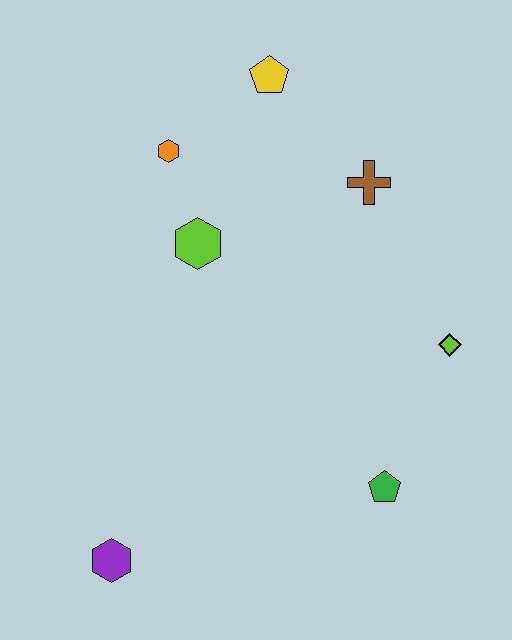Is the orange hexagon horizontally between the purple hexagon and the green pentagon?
Yes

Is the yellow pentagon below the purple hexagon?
No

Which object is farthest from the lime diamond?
The purple hexagon is farthest from the lime diamond.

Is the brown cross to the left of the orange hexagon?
No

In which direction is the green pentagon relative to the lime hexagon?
The green pentagon is below the lime hexagon.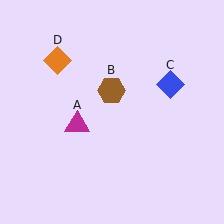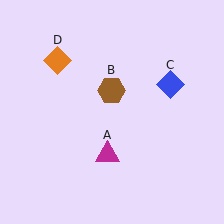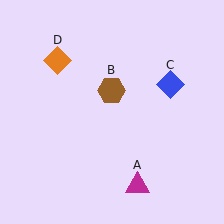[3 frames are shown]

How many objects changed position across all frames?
1 object changed position: magenta triangle (object A).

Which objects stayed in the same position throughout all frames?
Brown hexagon (object B) and blue diamond (object C) and orange diamond (object D) remained stationary.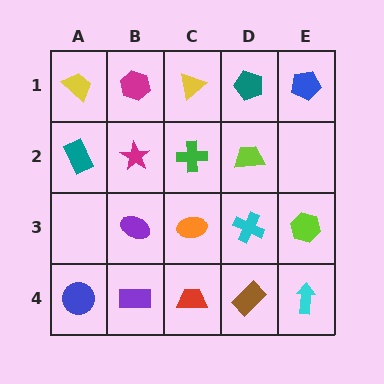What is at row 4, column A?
A blue circle.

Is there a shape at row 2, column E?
No, that cell is empty.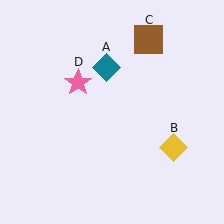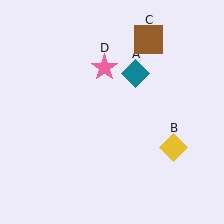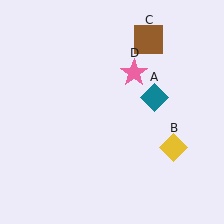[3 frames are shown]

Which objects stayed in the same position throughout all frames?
Yellow diamond (object B) and brown square (object C) remained stationary.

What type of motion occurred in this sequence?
The teal diamond (object A), pink star (object D) rotated clockwise around the center of the scene.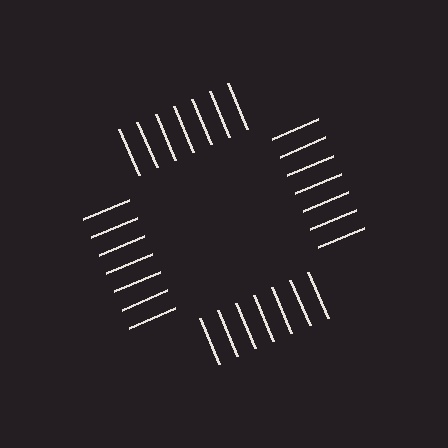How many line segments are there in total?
28 — 7 along each of the 4 edges.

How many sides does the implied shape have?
4 sides — the line-ends trace a square.